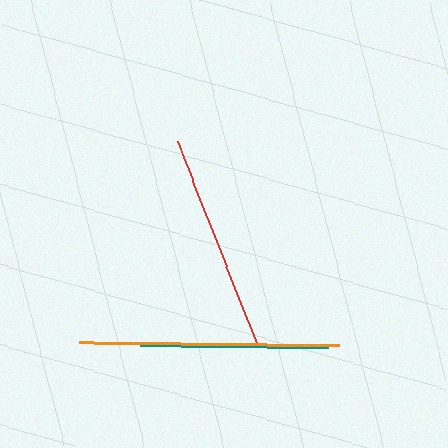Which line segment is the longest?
The orange line is the longest at approximately 259 pixels.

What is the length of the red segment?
The red segment is approximately 218 pixels long.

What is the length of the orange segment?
The orange segment is approximately 259 pixels long.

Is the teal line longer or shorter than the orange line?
The orange line is longer than the teal line.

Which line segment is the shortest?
The teal line is the shortest at approximately 188 pixels.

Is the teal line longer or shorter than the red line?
The red line is longer than the teal line.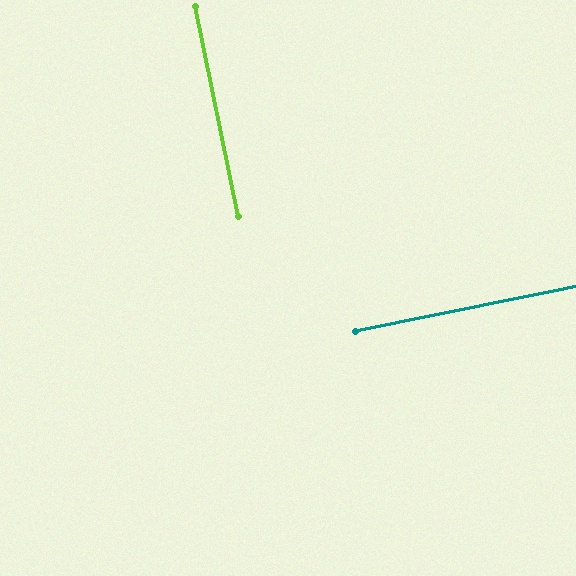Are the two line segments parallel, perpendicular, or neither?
Perpendicular — they meet at approximately 90°.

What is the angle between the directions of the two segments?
Approximately 90 degrees.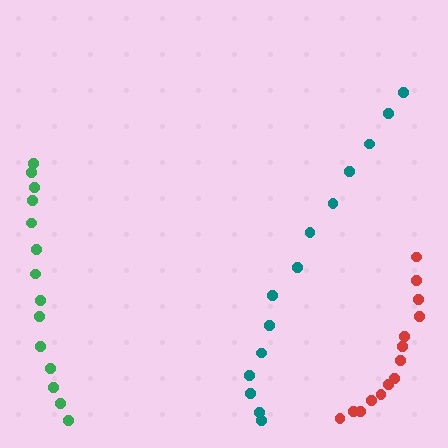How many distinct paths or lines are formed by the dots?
There are 3 distinct paths.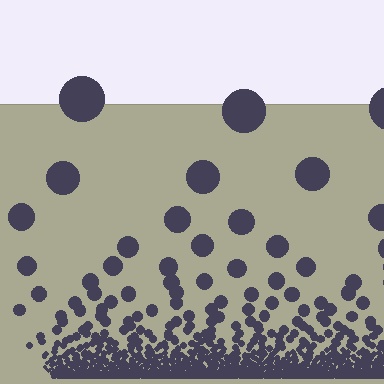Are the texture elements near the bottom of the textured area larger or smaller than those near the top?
Smaller. The gradient is inverted — elements near the bottom are smaller and denser.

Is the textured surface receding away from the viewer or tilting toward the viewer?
The surface appears to tilt toward the viewer. Texture elements get larger and sparser toward the top.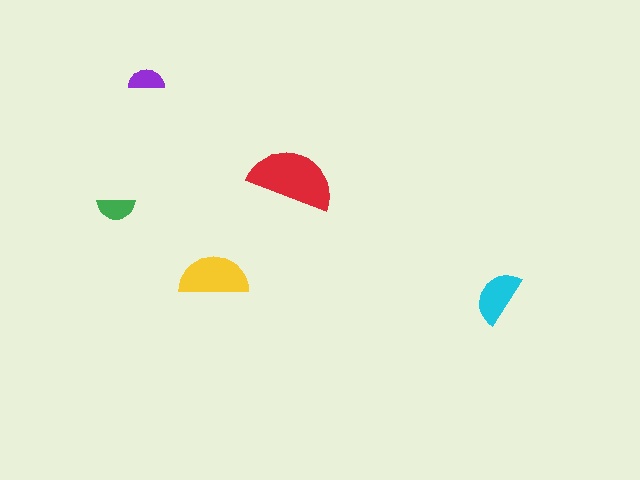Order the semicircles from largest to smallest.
the red one, the yellow one, the cyan one, the green one, the purple one.